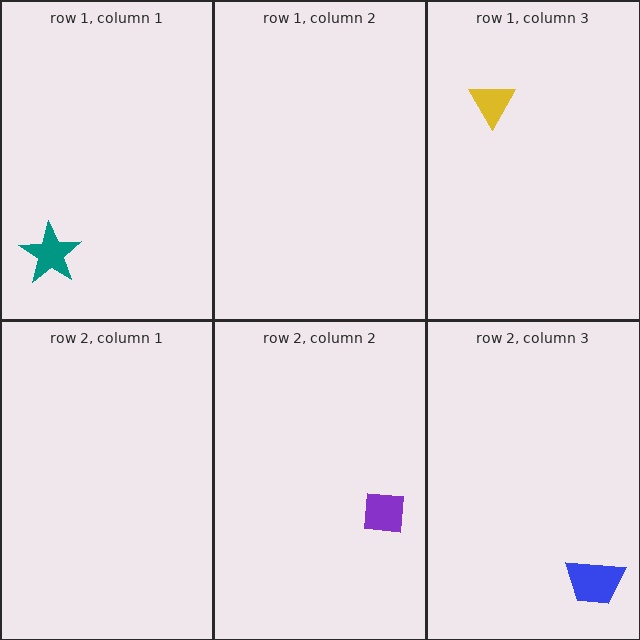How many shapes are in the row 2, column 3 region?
1.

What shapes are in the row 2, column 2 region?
The purple square.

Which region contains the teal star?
The row 1, column 1 region.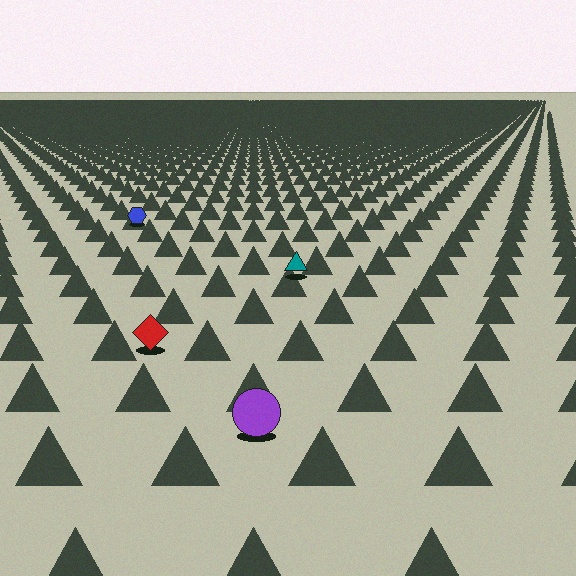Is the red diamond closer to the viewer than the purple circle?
No. The purple circle is closer — you can tell from the texture gradient: the ground texture is coarser near it.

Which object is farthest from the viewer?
The blue hexagon is farthest from the viewer. It appears smaller and the ground texture around it is denser.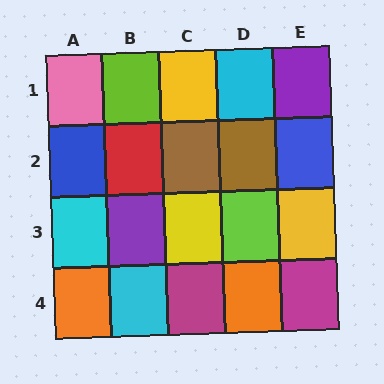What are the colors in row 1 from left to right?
Pink, lime, yellow, cyan, purple.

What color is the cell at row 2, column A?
Blue.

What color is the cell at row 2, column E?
Blue.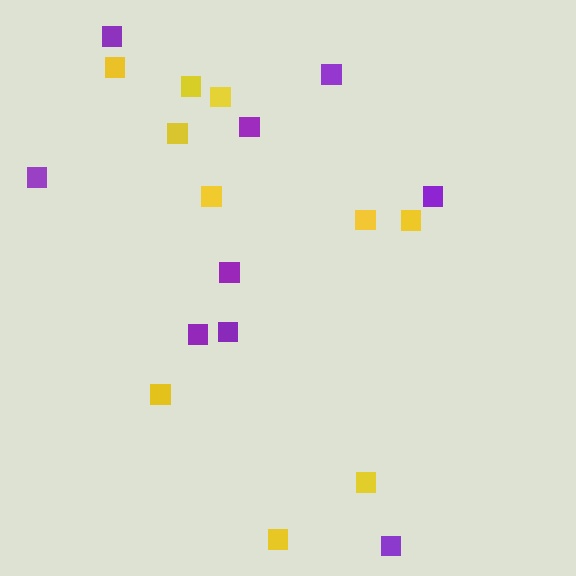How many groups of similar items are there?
There are 2 groups: one group of yellow squares (10) and one group of purple squares (9).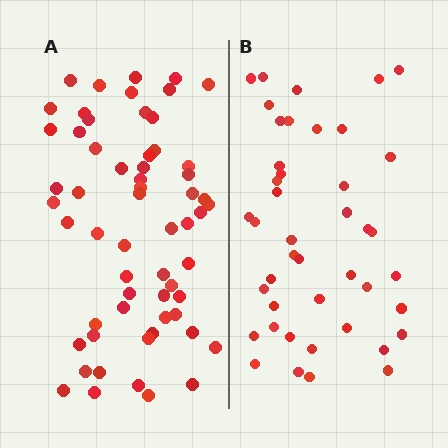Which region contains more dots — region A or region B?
Region A (the left region) has more dots.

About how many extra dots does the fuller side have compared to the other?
Region A has approximately 15 more dots than region B.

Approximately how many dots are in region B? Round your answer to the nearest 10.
About 40 dots. (The exact count is 43, which rounds to 40.)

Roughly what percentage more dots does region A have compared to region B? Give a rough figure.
About 40% more.